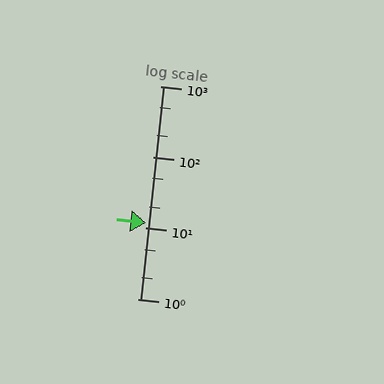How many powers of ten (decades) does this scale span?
The scale spans 3 decades, from 1 to 1000.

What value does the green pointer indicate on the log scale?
The pointer indicates approximately 12.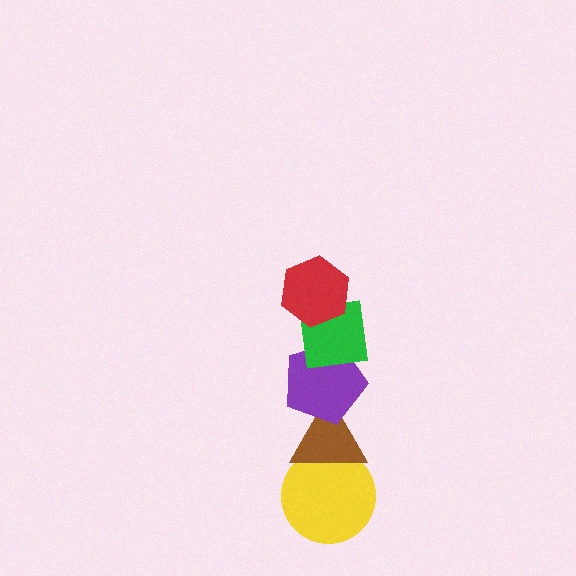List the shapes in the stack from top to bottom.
From top to bottom: the red hexagon, the green square, the purple pentagon, the brown triangle, the yellow circle.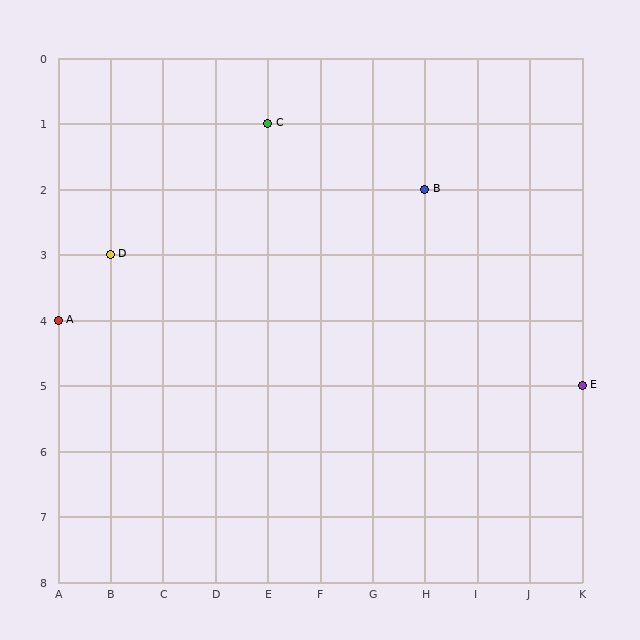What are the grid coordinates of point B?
Point B is at grid coordinates (H, 2).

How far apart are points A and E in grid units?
Points A and E are 10 columns and 1 row apart (about 10.0 grid units diagonally).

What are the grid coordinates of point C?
Point C is at grid coordinates (E, 1).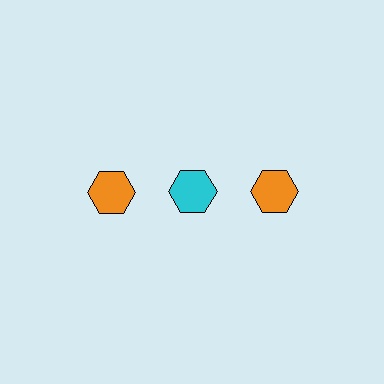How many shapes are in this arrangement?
There are 3 shapes arranged in a grid pattern.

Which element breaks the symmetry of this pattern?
The cyan hexagon in the top row, second from left column breaks the symmetry. All other shapes are orange hexagons.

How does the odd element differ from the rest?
It has a different color: cyan instead of orange.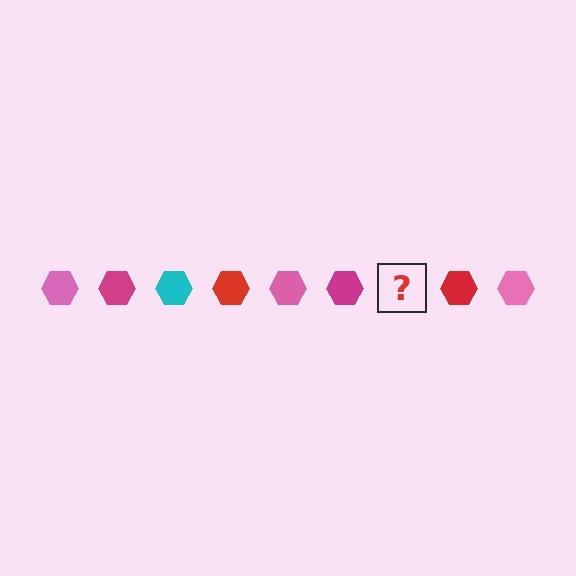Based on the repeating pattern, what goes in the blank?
The blank should be a cyan hexagon.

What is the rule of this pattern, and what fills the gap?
The rule is that the pattern cycles through pink, magenta, cyan, red hexagons. The gap should be filled with a cyan hexagon.